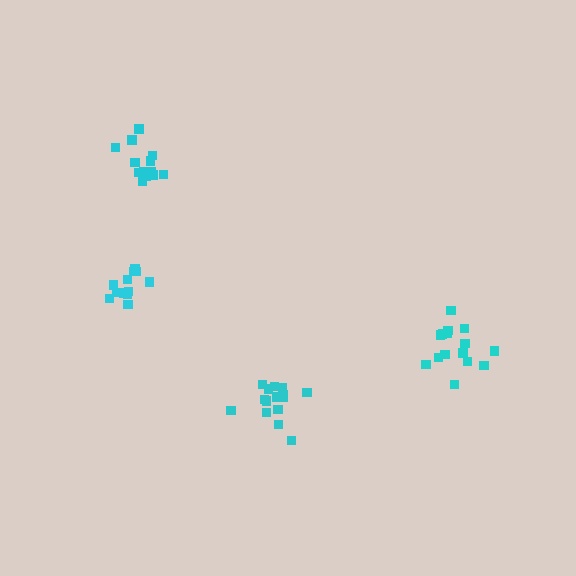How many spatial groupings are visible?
There are 4 spatial groupings.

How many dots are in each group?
Group 1: 13 dots, Group 2: 15 dots, Group 3: 15 dots, Group 4: 12 dots (55 total).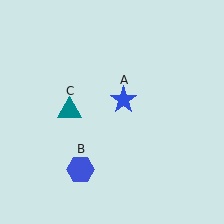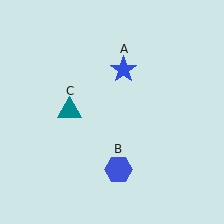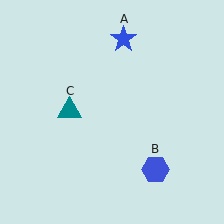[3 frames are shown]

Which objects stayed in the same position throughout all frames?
Teal triangle (object C) remained stationary.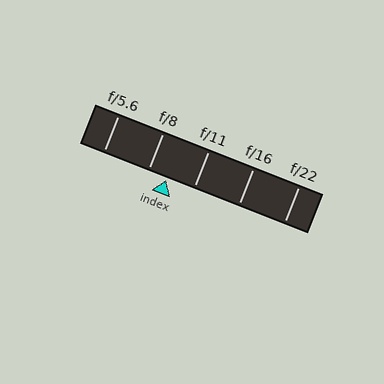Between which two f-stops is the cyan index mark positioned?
The index mark is between f/8 and f/11.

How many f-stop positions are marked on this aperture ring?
There are 5 f-stop positions marked.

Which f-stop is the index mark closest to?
The index mark is closest to f/8.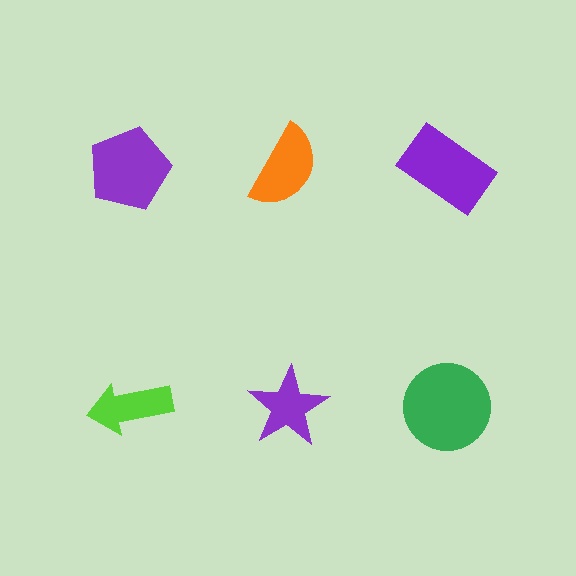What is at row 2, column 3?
A green circle.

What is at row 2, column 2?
A purple star.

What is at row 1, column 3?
A purple rectangle.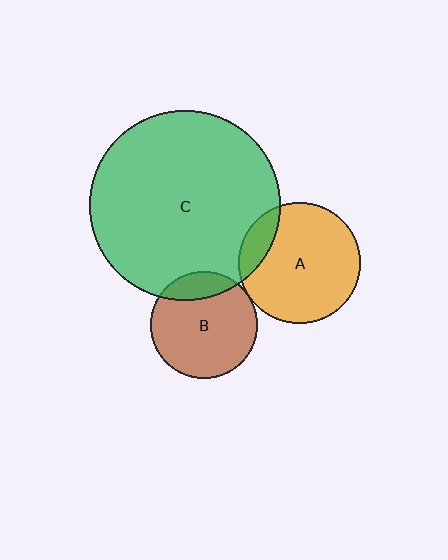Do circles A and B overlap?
Yes.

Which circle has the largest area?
Circle C (green).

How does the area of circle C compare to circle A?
Approximately 2.5 times.